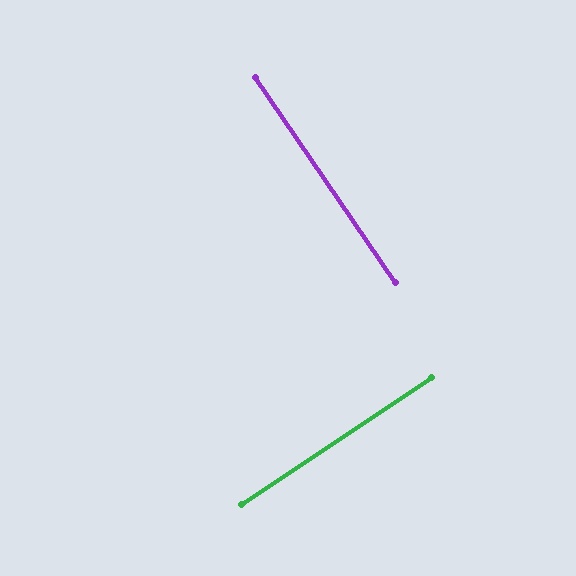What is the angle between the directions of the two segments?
Approximately 89 degrees.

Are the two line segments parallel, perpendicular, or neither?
Perpendicular — they meet at approximately 89°.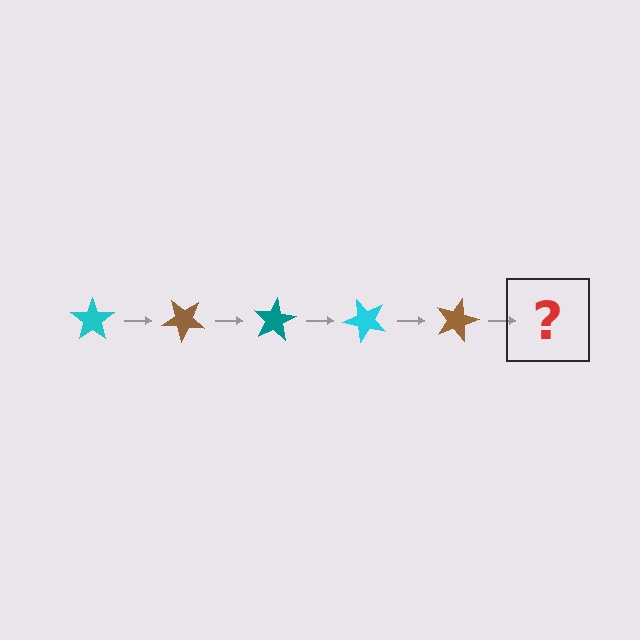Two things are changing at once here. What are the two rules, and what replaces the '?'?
The two rules are that it rotates 40 degrees each step and the color cycles through cyan, brown, and teal. The '?' should be a teal star, rotated 200 degrees from the start.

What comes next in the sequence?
The next element should be a teal star, rotated 200 degrees from the start.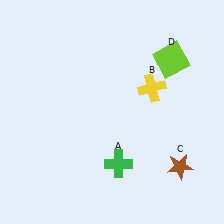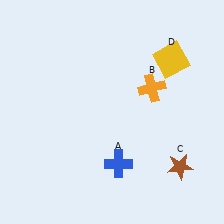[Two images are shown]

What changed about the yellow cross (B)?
In Image 1, B is yellow. In Image 2, it changed to orange.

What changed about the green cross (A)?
In Image 1, A is green. In Image 2, it changed to blue.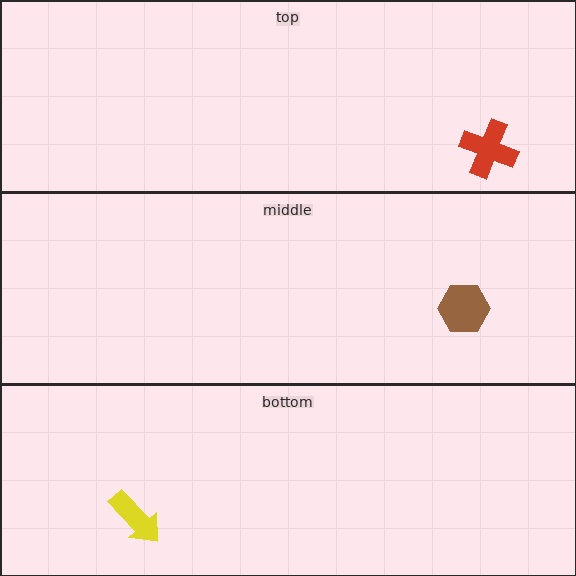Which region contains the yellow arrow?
The bottom region.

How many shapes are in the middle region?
1.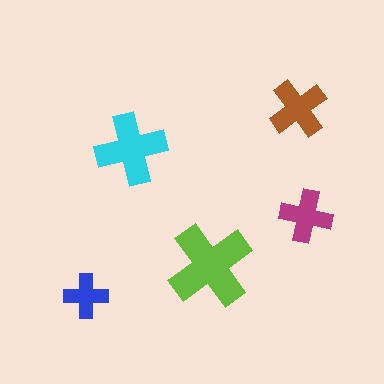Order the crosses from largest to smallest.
the lime one, the cyan one, the brown one, the magenta one, the blue one.